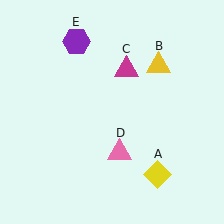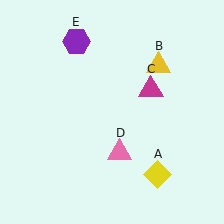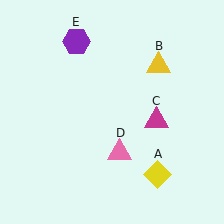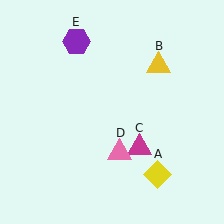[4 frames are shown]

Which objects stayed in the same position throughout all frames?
Yellow diamond (object A) and yellow triangle (object B) and pink triangle (object D) and purple hexagon (object E) remained stationary.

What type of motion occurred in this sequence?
The magenta triangle (object C) rotated clockwise around the center of the scene.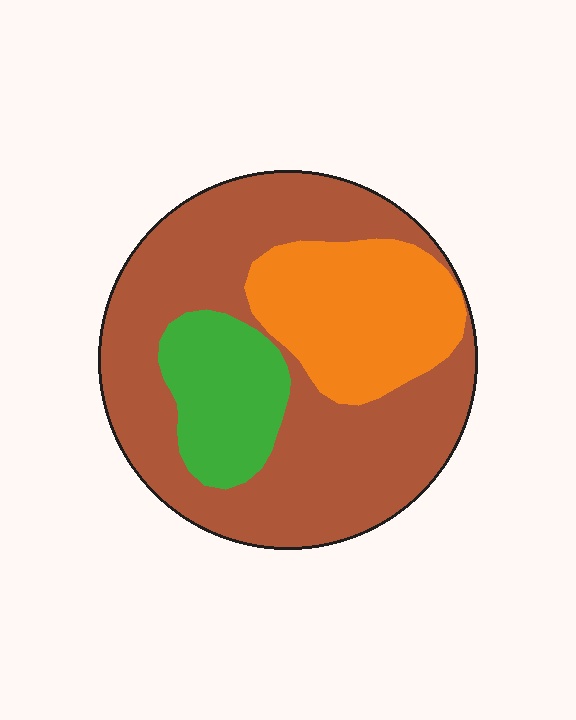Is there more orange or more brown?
Brown.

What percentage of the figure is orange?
Orange covers 24% of the figure.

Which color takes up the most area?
Brown, at roughly 60%.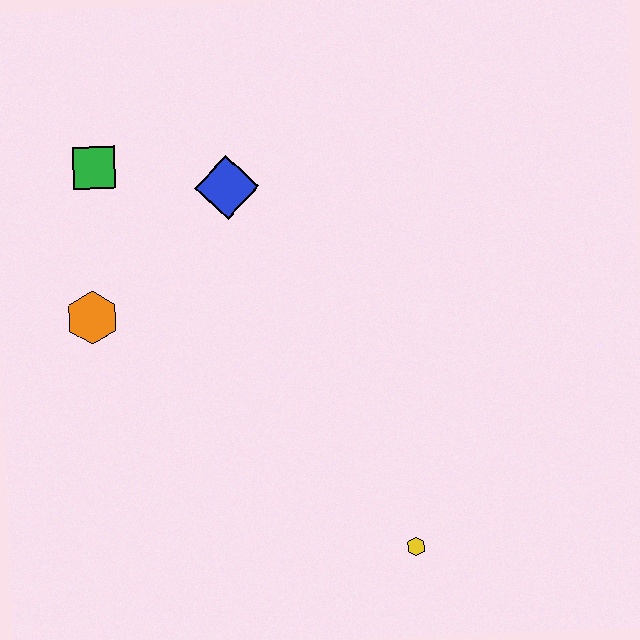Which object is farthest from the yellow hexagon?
The green square is farthest from the yellow hexagon.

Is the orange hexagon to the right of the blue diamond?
No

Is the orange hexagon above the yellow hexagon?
Yes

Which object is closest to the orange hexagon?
The green square is closest to the orange hexagon.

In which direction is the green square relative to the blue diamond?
The green square is to the left of the blue diamond.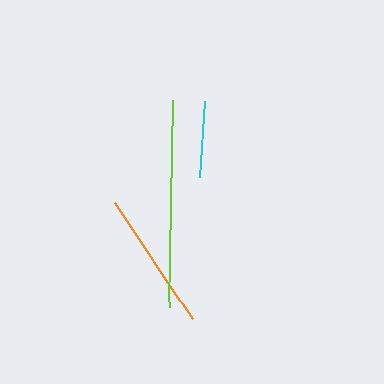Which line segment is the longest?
The lime line is the longest at approximately 207 pixels.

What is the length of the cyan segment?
The cyan segment is approximately 76 pixels long.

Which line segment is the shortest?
The cyan line is the shortest at approximately 76 pixels.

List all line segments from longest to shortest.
From longest to shortest: lime, orange, cyan.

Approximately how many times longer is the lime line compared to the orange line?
The lime line is approximately 1.5 times the length of the orange line.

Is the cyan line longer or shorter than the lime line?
The lime line is longer than the cyan line.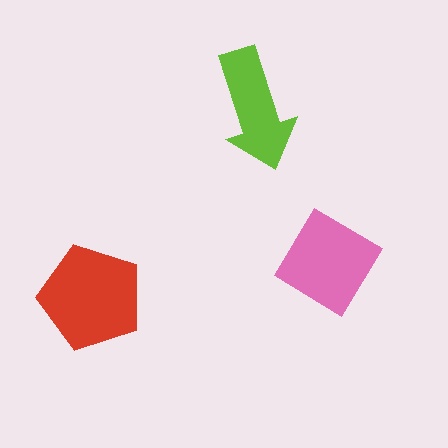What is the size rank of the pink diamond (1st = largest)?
2nd.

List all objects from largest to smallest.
The red pentagon, the pink diamond, the lime arrow.